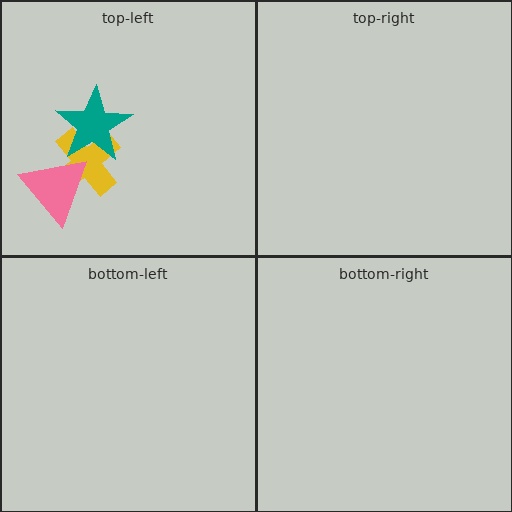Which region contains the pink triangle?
The top-left region.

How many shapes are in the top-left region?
3.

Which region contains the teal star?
The top-left region.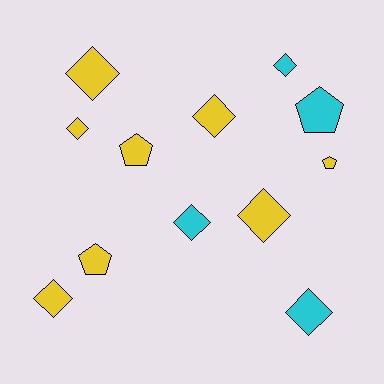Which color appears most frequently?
Yellow, with 8 objects.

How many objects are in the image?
There are 12 objects.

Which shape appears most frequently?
Diamond, with 8 objects.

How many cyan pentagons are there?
There is 1 cyan pentagon.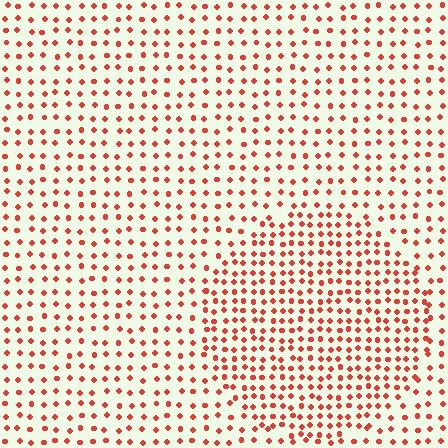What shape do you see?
I see a circle.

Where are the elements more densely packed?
The elements are more densely packed inside the circle boundary.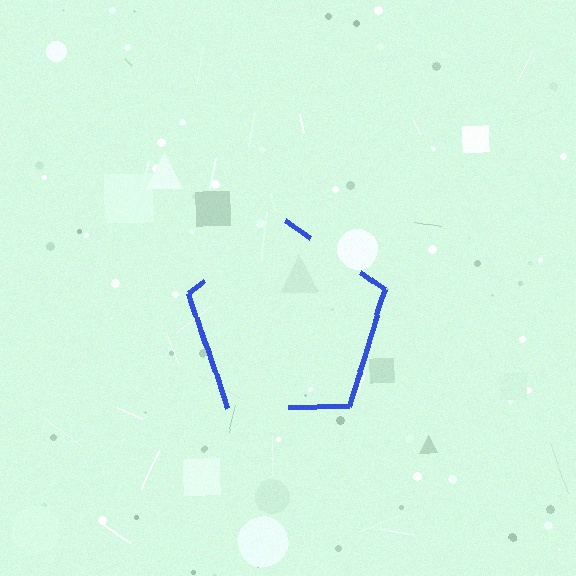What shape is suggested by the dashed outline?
The dashed outline suggests a pentagon.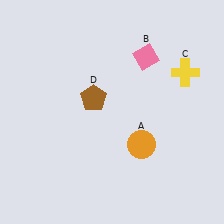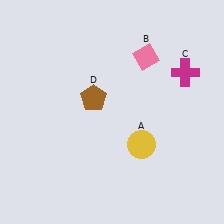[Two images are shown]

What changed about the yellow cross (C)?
In Image 1, C is yellow. In Image 2, it changed to magenta.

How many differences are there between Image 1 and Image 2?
There are 2 differences between the two images.